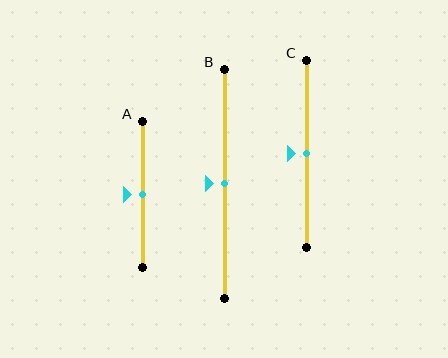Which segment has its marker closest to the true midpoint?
Segment A has its marker closest to the true midpoint.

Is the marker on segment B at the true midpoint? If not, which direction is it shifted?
Yes, the marker on segment B is at the true midpoint.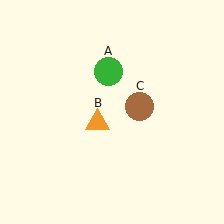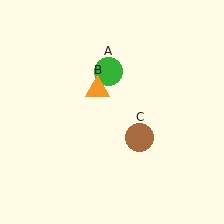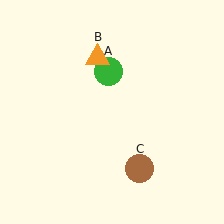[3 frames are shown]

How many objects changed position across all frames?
2 objects changed position: orange triangle (object B), brown circle (object C).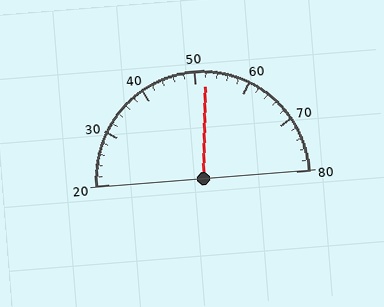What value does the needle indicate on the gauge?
The needle indicates approximately 52.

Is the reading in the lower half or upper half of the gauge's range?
The reading is in the upper half of the range (20 to 80).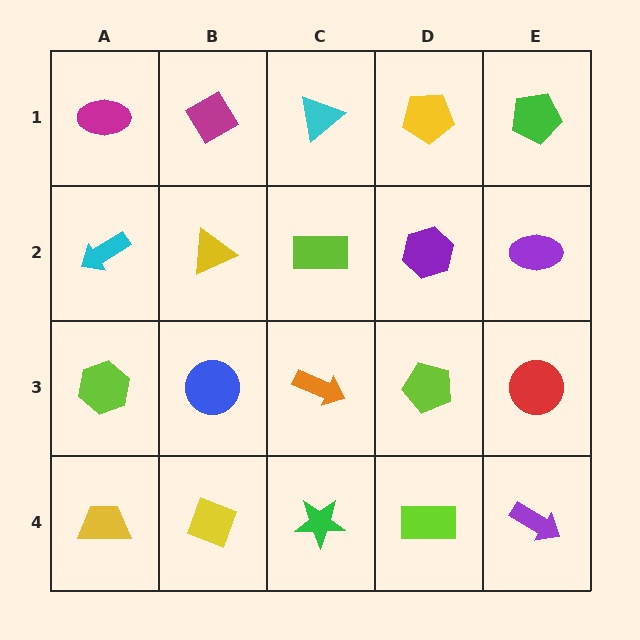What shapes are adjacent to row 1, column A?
A cyan arrow (row 2, column A), a magenta diamond (row 1, column B).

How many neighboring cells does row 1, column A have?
2.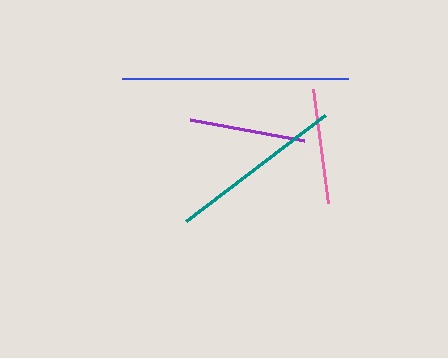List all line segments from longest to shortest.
From longest to shortest: blue, teal, purple, pink.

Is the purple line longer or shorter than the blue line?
The blue line is longer than the purple line.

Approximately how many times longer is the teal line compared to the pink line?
The teal line is approximately 1.5 times the length of the pink line.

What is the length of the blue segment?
The blue segment is approximately 226 pixels long.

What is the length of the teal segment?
The teal segment is approximately 175 pixels long.